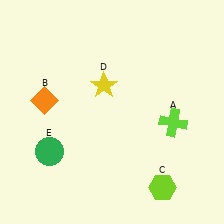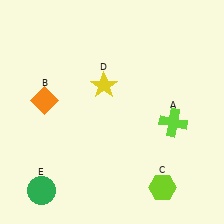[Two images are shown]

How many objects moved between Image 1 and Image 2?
1 object moved between the two images.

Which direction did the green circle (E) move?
The green circle (E) moved down.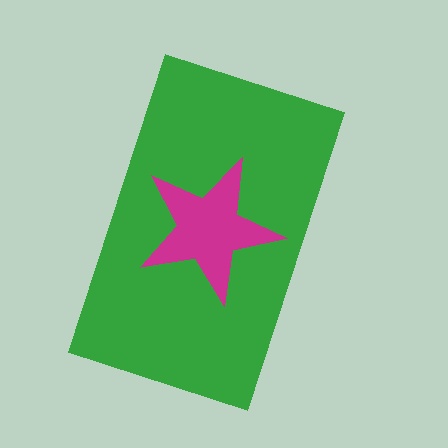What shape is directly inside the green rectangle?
The magenta star.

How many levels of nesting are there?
2.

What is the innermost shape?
The magenta star.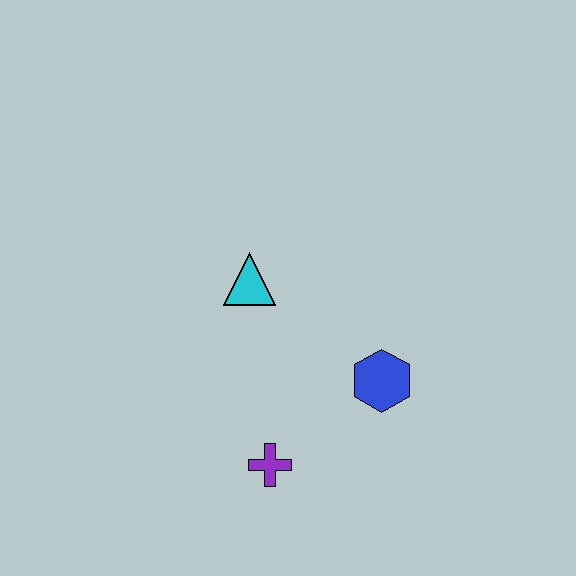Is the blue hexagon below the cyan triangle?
Yes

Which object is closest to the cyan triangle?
The blue hexagon is closest to the cyan triangle.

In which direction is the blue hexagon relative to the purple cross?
The blue hexagon is to the right of the purple cross.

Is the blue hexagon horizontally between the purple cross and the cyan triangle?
No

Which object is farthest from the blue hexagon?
The cyan triangle is farthest from the blue hexagon.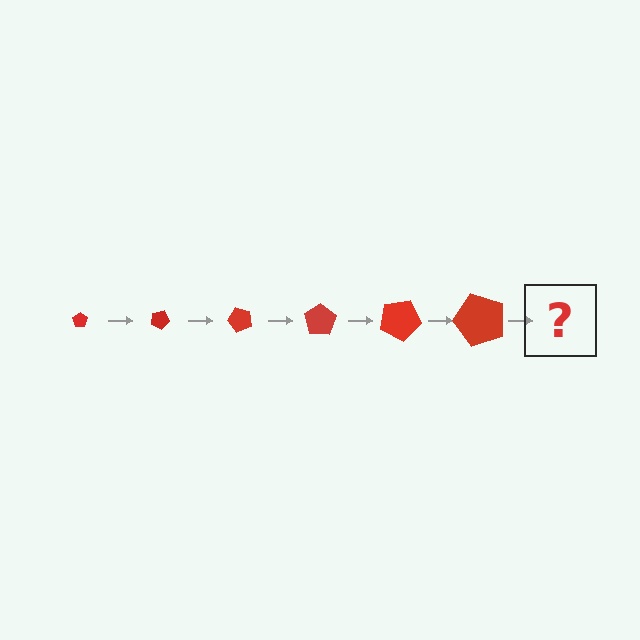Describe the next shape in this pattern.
It should be a pentagon, larger than the previous one and rotated 150 degrees from the start.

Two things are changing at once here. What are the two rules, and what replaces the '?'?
The two rules are that the pentagon grows larger each step and it rotates 25 degrees each step. The '?' should be a pentagon, larger than the previous one and rotated 150 degrees from the start.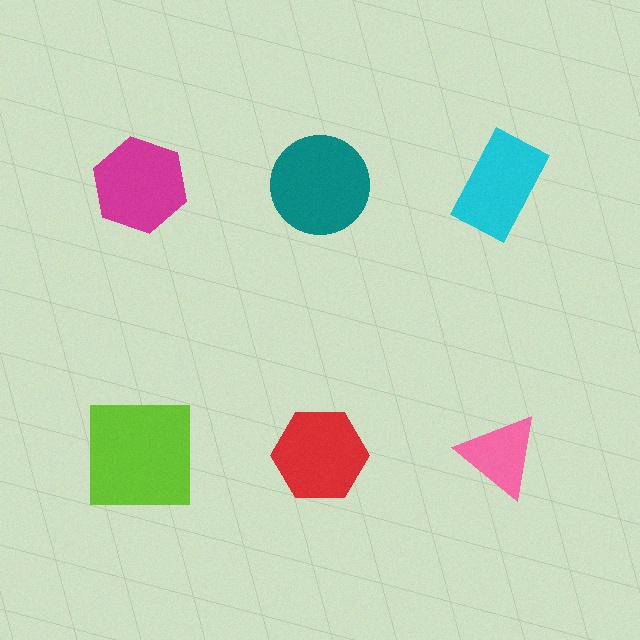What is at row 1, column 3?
A cyan rectangle.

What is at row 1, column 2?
A teal circle.